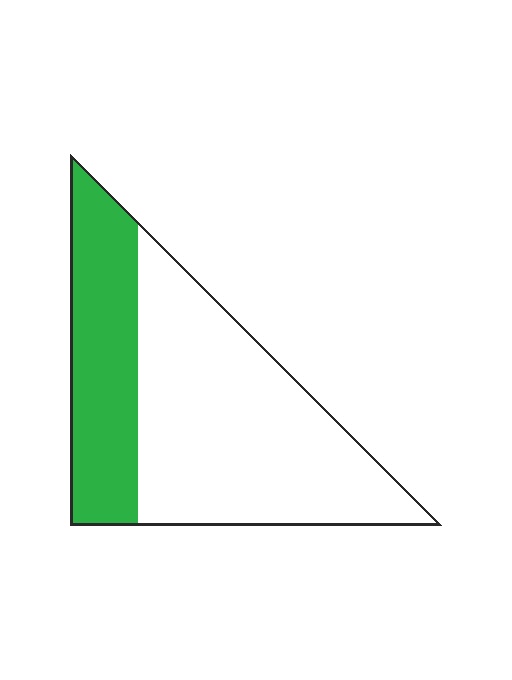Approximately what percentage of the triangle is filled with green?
Approximately 35%.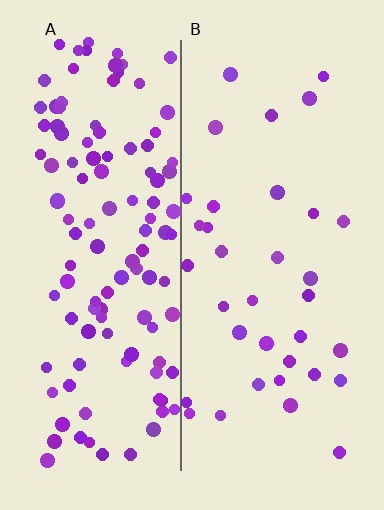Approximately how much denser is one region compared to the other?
Approximately 3.3× — region A over region B.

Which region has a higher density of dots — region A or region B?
A (the left).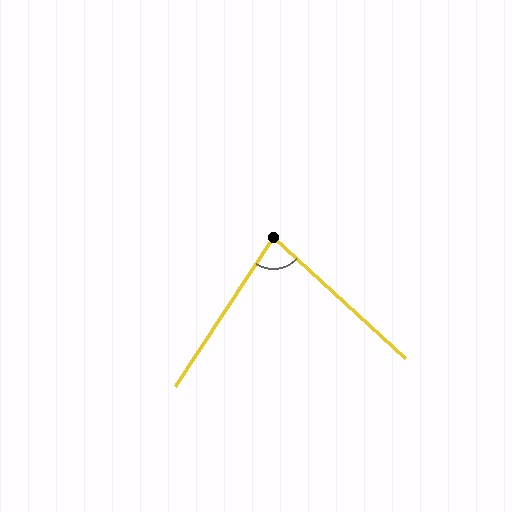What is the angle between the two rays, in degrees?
Approximately 81 degrees.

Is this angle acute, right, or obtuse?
It is acute.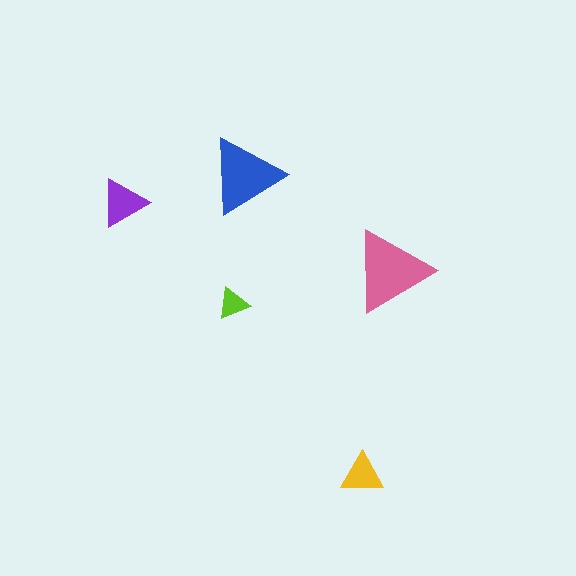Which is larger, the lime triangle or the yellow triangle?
The yellow one.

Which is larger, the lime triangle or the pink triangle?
The pink one.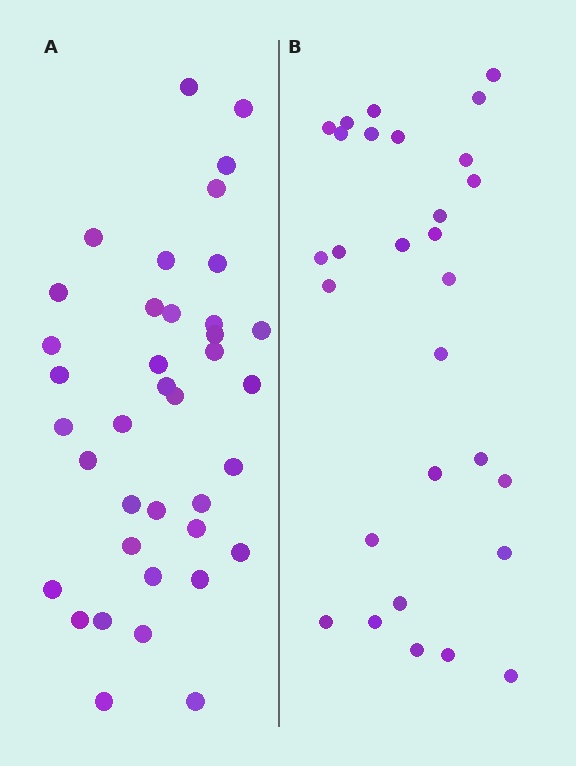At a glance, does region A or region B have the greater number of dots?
Region A (the left region) has more dots.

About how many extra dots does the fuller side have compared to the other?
Region A has roughly 8 or so more dots than region B.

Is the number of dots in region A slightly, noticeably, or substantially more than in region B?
Region A has noticeably more, but not dramatically so. The ratio is roughly 1.3 to 1.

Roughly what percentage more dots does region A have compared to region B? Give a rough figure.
About 30% more.